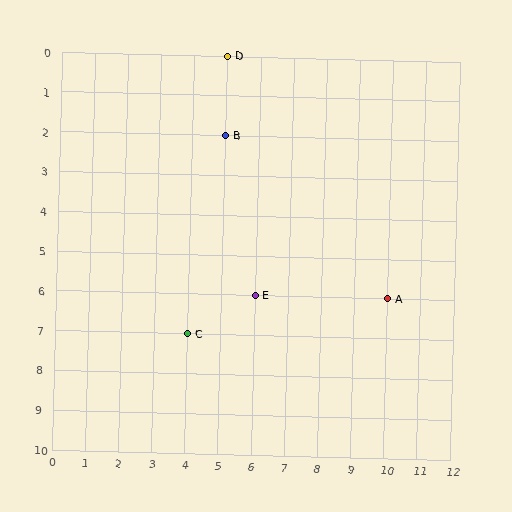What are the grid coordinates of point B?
Point B is at grid coordinates (5, 2).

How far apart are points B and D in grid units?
Points B and D are 2 rows apart.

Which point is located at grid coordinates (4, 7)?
Point C is at (4, 7).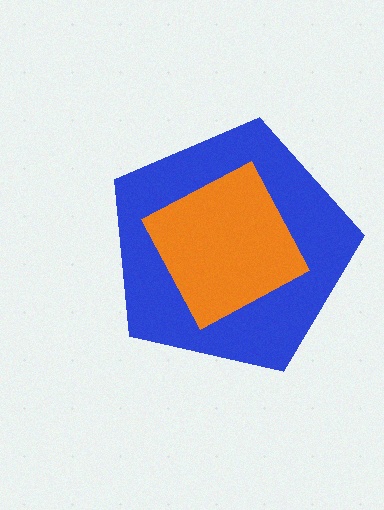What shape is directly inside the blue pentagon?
The orange square.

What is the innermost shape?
The orange square.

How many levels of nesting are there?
2.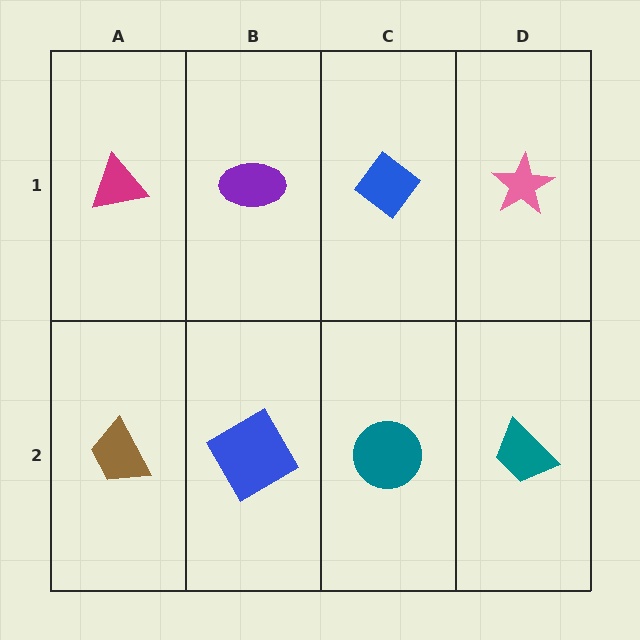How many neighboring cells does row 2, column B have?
3.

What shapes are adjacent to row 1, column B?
A blue diamond (row 2, column B), a magenta triangle (row 1, column A), a blue diamond (row 1, column C).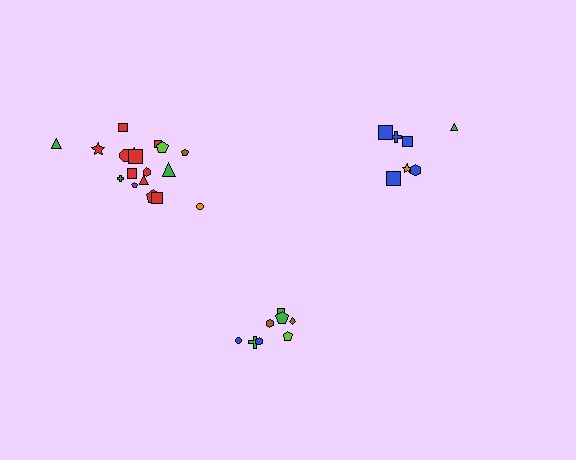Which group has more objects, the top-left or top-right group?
The top-left group.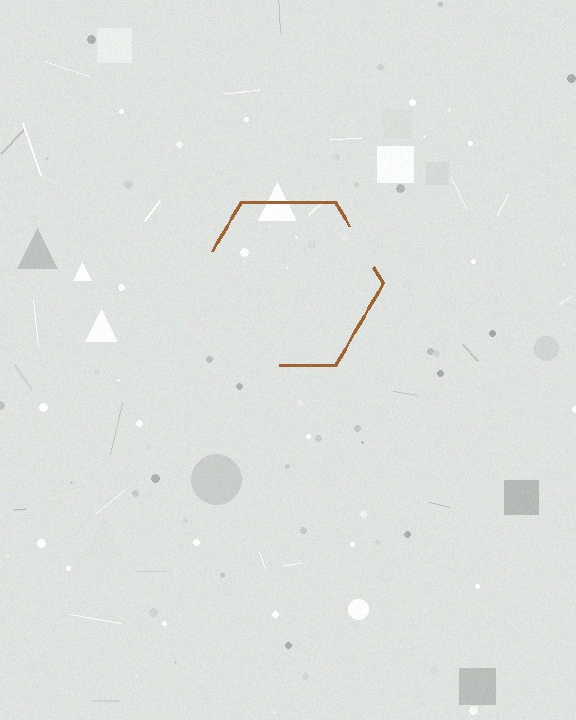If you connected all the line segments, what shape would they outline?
They would outline a hexagon.